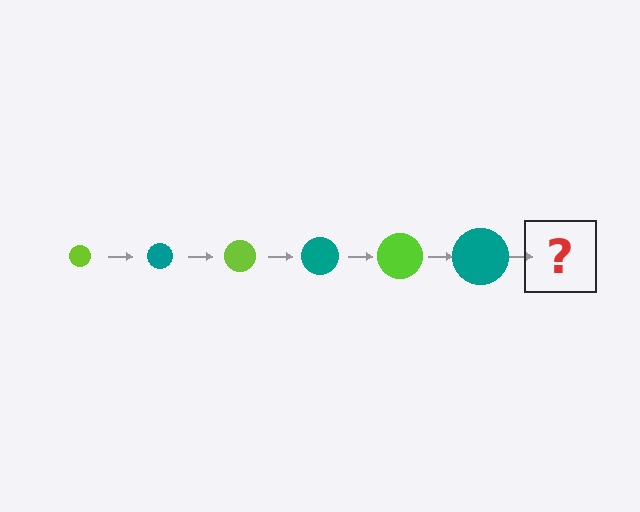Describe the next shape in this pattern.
It should be a lime circle, larger than the previous one.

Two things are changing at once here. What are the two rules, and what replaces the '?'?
The two rules are that the circle grows larger each step and the color cycles through lime and teal. The '?' should be a lime circle, larger than the previous one.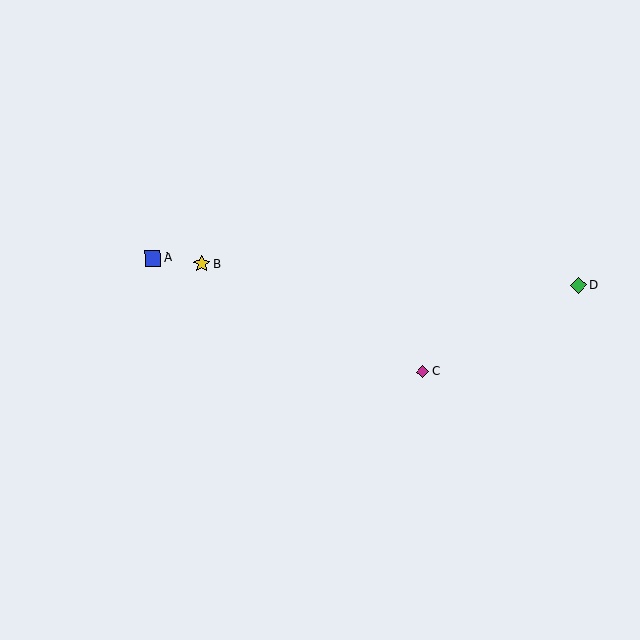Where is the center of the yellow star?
The center of the yellow star is at (202, 264).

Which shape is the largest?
The yellow star (labeled B) is the largest.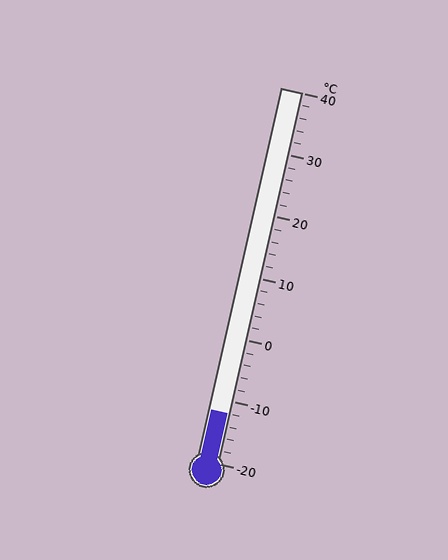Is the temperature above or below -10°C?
The temperature is below -10°C.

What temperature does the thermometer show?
The thermometer shows approximately -12°C.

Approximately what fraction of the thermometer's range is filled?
The thermometer is filled to approximately 15% of its range.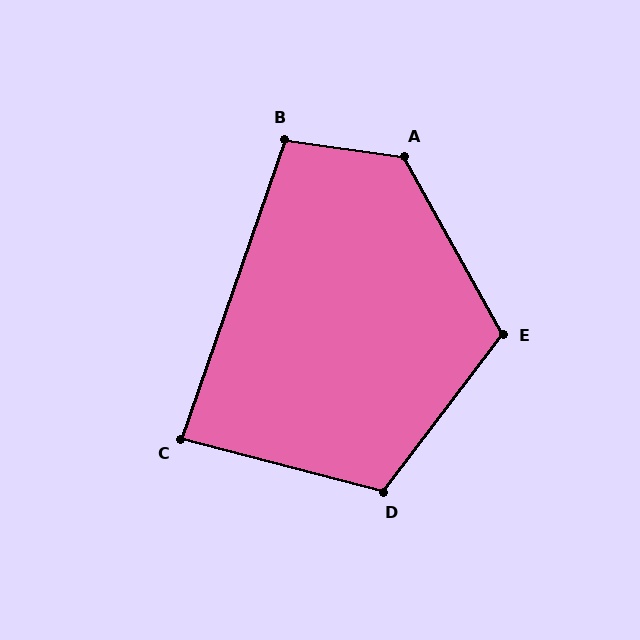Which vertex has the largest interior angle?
A, at approximately 127 degrees.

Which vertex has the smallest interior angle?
C, at approximately 85 degrees.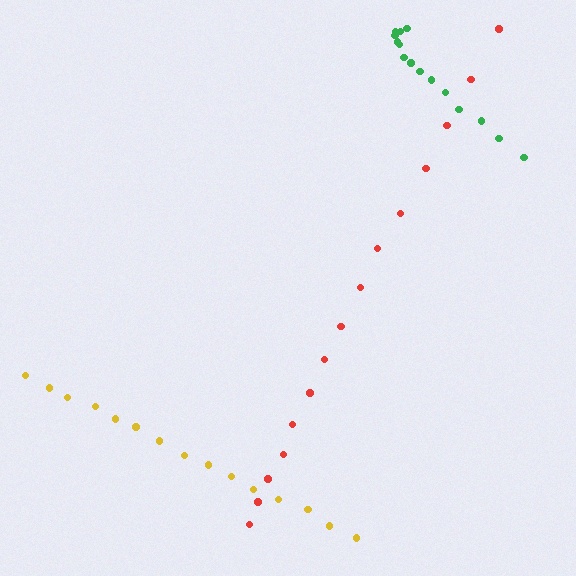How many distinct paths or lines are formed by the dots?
There are 3 distinct paths.